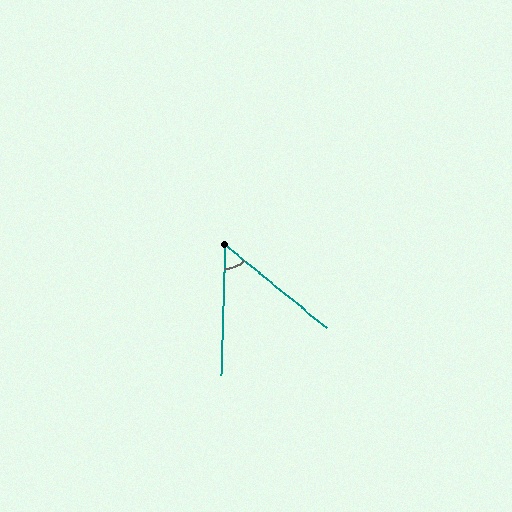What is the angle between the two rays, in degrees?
Approximately 52 degrees.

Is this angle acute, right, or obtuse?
It is acute.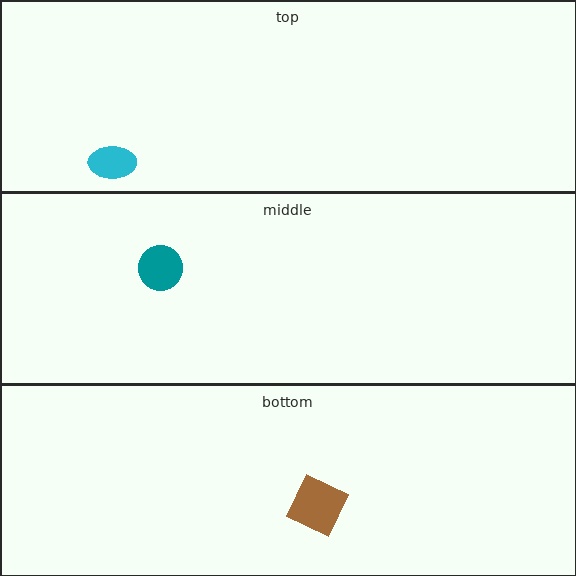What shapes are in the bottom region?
The brown diamond.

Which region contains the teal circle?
The middle region.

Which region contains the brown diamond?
The bottom region.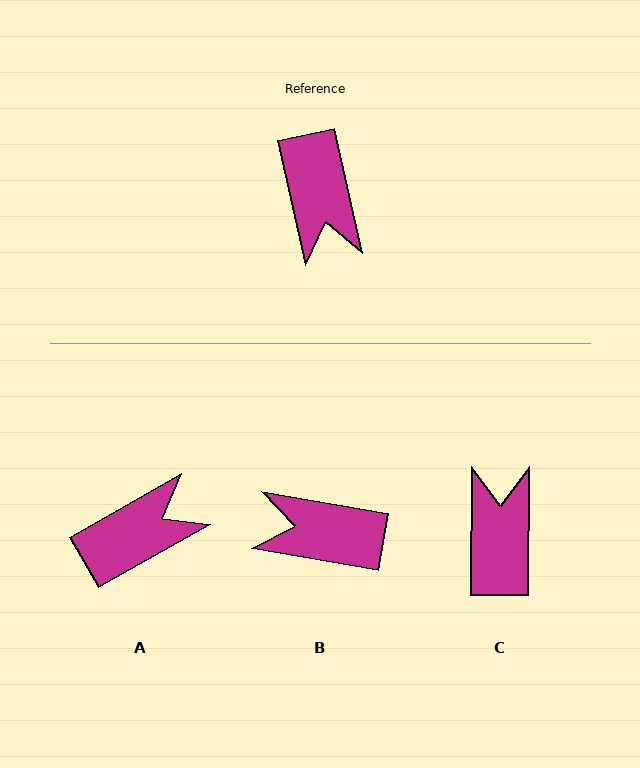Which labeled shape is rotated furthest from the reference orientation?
C, about 167 degrees away.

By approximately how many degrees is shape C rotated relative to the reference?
Approximately 167 degrees counter-clockwise.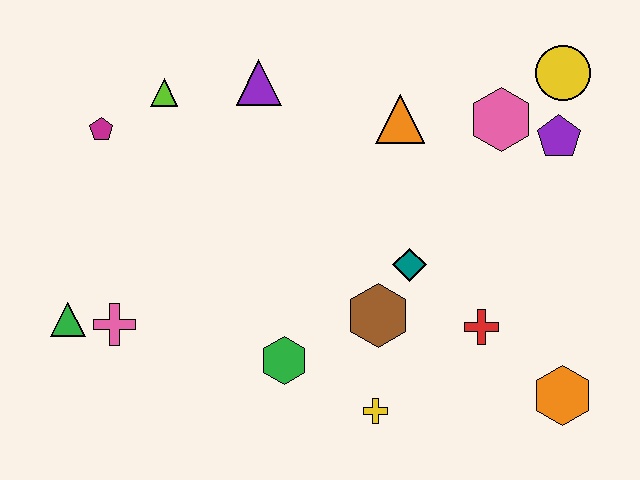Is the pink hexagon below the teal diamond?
No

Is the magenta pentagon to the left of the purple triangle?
Yes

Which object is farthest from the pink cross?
The yellow circle is farthest from the pink cross.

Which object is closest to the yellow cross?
The brown hexagon is closest to the yellow cross.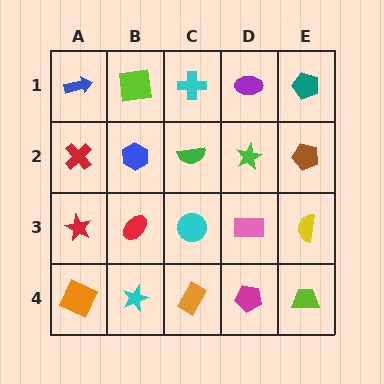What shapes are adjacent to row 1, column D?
A green star (row 2, column D), a cyan cross (row 1, column C), a teal pentagon (row 1, column E).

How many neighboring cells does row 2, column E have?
3.